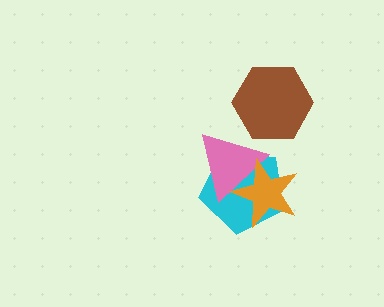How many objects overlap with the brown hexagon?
0 objects overlap with the brown hexagon.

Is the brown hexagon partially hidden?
No, no other shape covers it.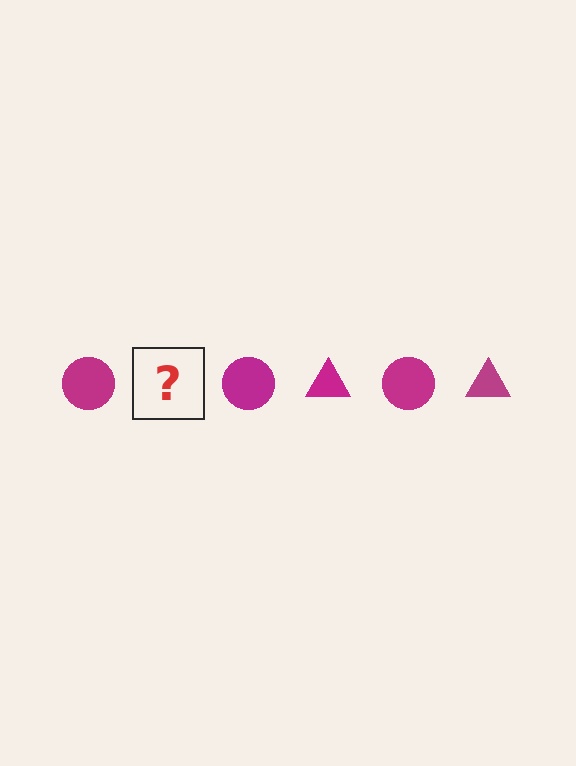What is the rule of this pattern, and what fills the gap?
The rule is that the pattern cycles through circle, triangle shapes in magenta. The gap should be filled with a magenta triangle.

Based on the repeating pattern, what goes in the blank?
The blank should be a magenta triangle.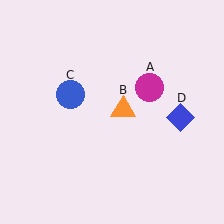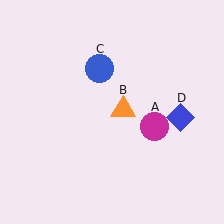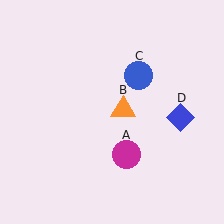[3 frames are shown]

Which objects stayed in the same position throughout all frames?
Orange triangle (object B) and blue diamond (object D) remained stationary.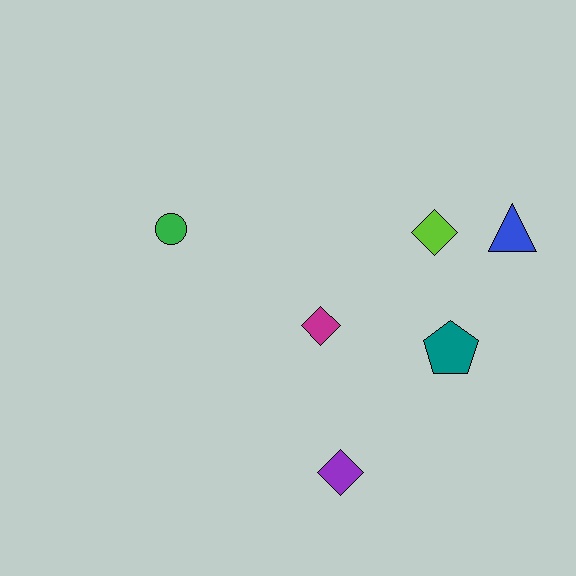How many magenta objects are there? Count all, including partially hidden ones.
There is 1 magenta object.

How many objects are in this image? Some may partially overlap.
There are 6 objects.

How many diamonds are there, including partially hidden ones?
There are 3 diamonds.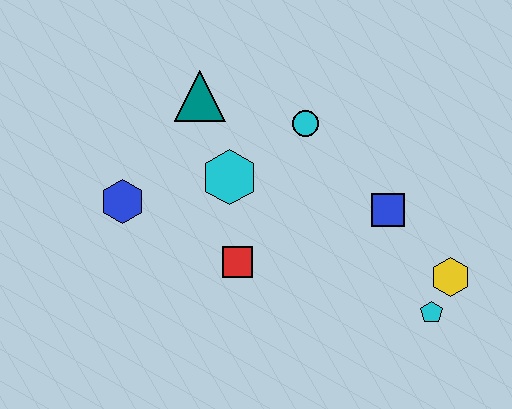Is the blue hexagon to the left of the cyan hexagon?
Yes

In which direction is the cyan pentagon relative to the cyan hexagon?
The cyan pentagon is to the right of the cyan hexagon.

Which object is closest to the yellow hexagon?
The cyan pentagon is closest to the yellow hexagon.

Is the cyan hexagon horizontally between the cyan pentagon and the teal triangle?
Yes